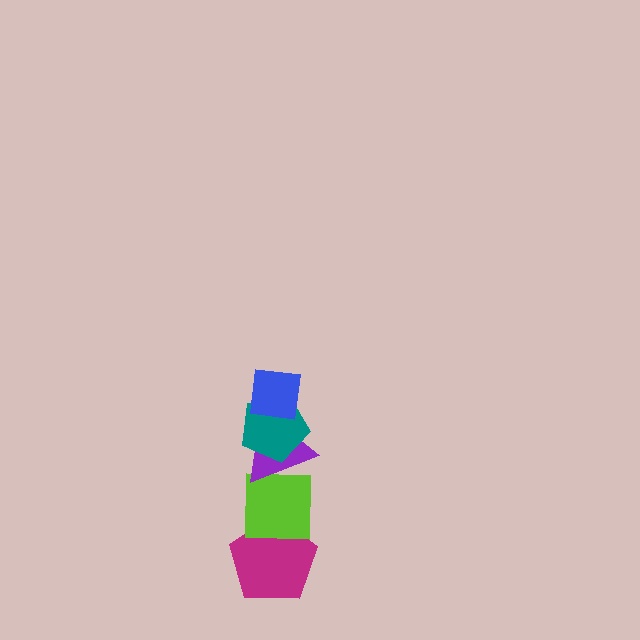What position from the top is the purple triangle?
The purple triangle is 3rd from the top.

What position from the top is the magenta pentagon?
The magenta pentagon is 5th from the top.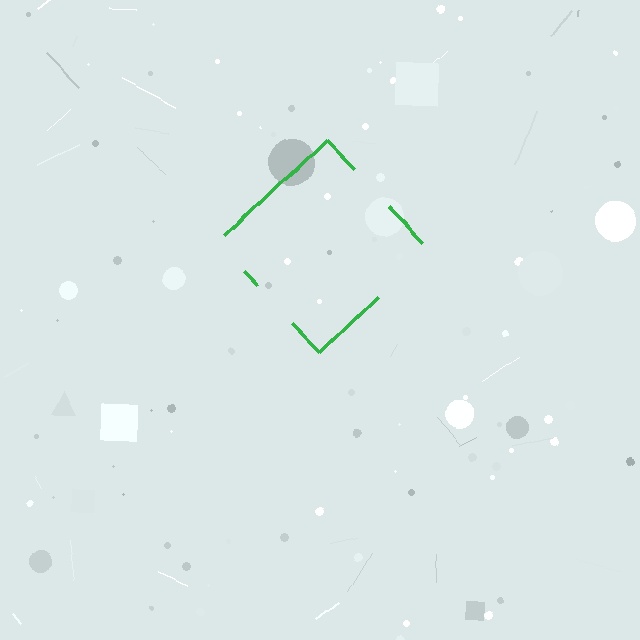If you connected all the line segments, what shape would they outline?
They would outline a diamond.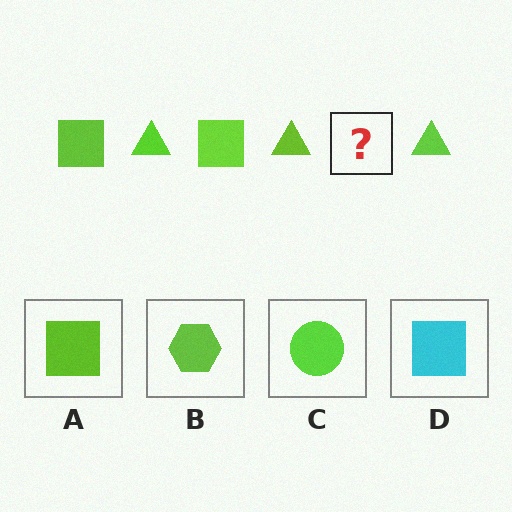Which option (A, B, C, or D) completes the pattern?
A.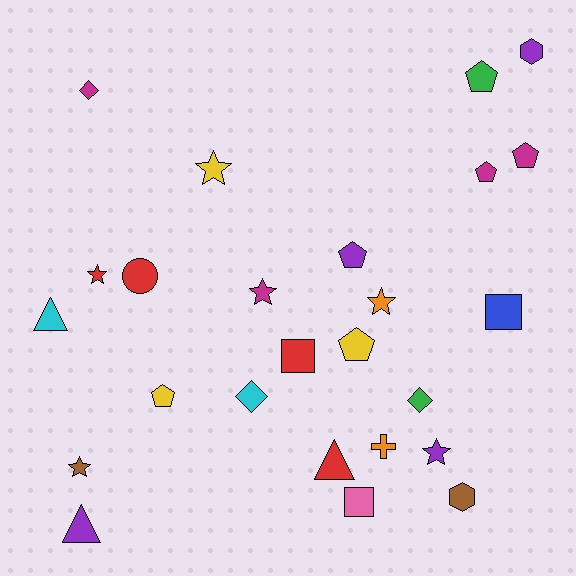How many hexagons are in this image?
There are 2 hexagons.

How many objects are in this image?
There are 25 objects.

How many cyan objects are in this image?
There are 2 cyan objects.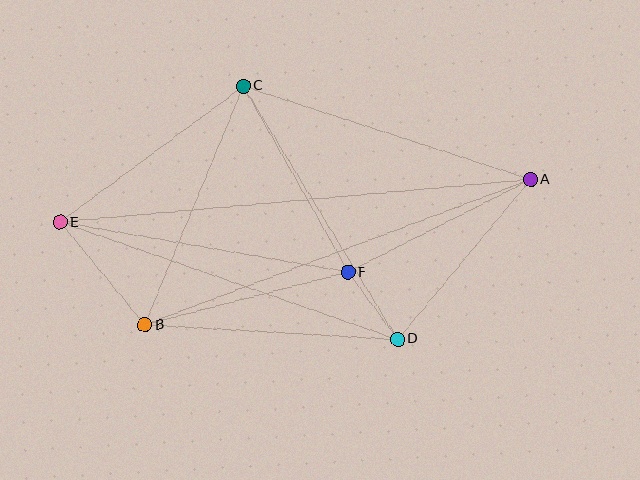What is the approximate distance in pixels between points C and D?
The distance between C and D is approximately 297 pixels.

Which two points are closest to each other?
Points D and F are closest to each other.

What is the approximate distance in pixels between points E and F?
The distance between E and F is approximately 292 pixels.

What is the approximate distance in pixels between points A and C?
The distance between A and C is approximately 302 pixels.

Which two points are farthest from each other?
Points A and E are farthest from each other.